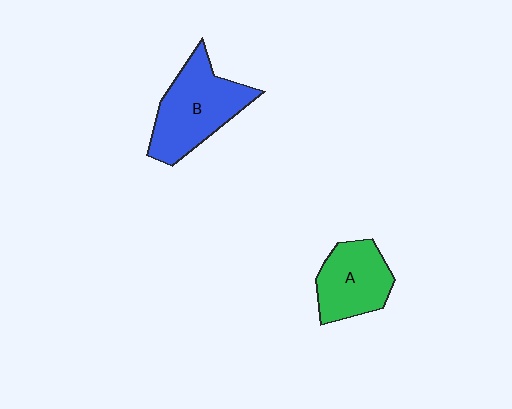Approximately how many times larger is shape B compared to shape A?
Approximately 1.3 times.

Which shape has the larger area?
Shape B (blue).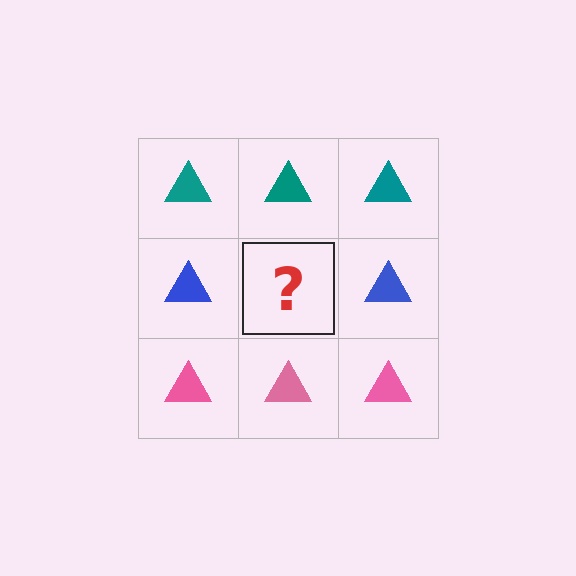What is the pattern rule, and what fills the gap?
The rule is that each row has a consistent color. The gap should be filled with a blue triangle.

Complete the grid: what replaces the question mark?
The question mark should be replaced with a blue triangle.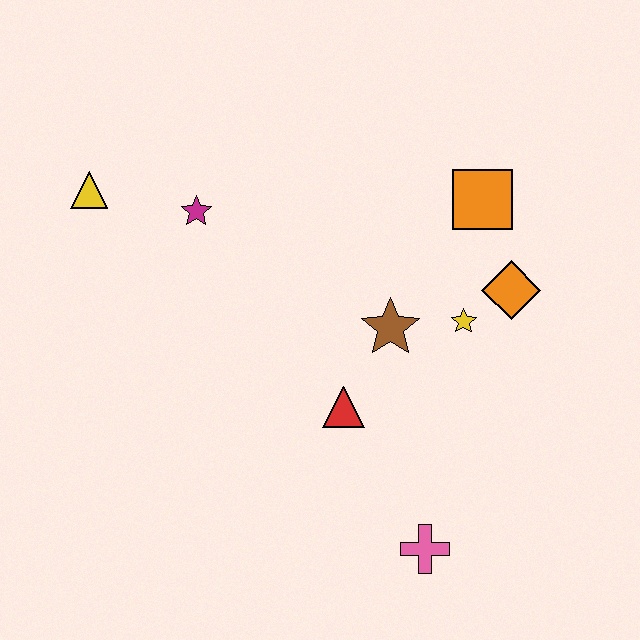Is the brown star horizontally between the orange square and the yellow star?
No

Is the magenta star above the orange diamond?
Yes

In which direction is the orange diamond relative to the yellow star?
The orange diamond is to the right of the yellow star.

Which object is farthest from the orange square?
The yellow triangle is farthest from the orange square.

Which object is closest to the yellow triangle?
The magenta star is closest to the yellow triangle.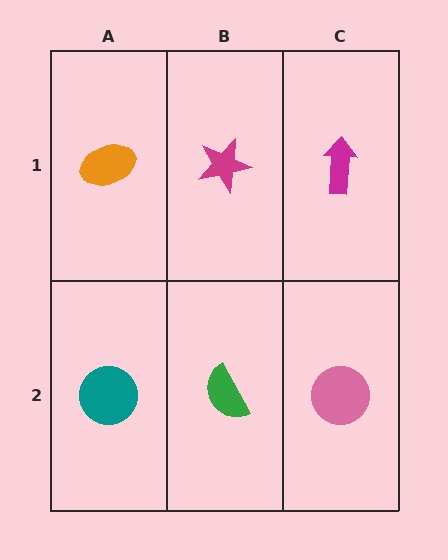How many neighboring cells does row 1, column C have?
2.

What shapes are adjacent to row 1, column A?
A teal circle (row 2, column A), a magenta star (row 1, column B).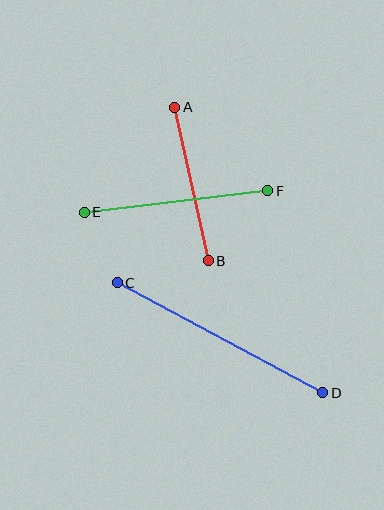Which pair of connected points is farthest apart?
Points C and D are farthest apart.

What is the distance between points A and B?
The distance is approximately 157 pixels.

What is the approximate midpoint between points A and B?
The midpoint is at approximately (191, 184) pixels.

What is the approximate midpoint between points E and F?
The midpoint is at approximately (176, 201) pixels.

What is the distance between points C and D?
The distance is approximately 233 pixels.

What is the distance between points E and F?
The distance is approximately 185 pixels.